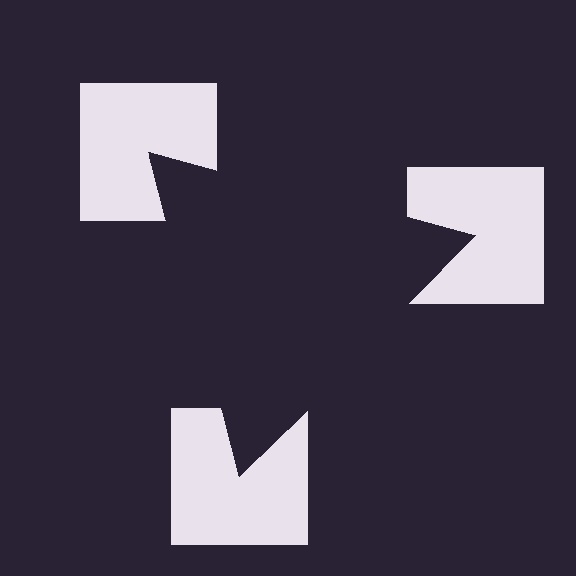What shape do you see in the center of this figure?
An illusory triangle — its edges are inferred from the aligned wedge cuts in the notched squares, not physically drawn.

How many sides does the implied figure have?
3 sides.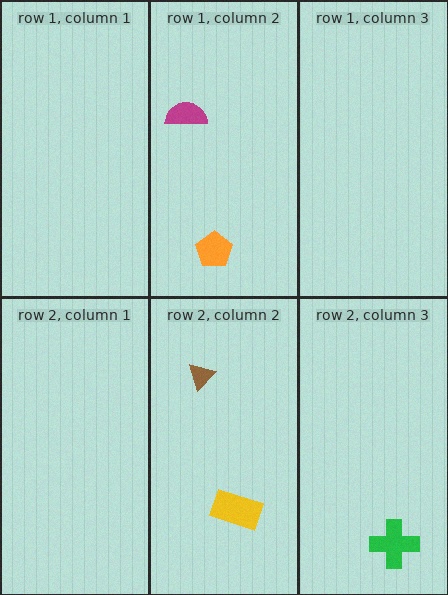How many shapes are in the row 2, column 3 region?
1.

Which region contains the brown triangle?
The row 2, column 2 region.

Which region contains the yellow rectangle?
The row 2, column 2 region.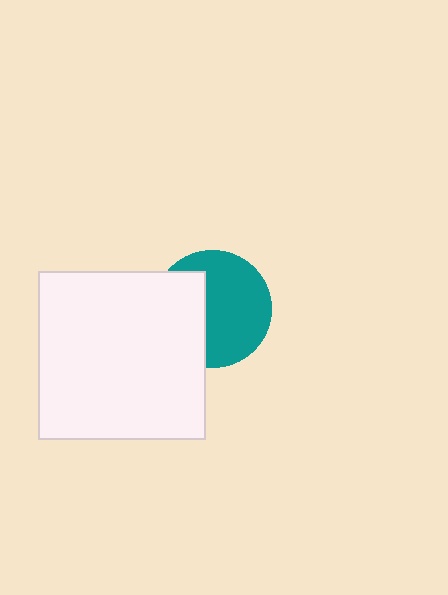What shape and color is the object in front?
The object in front is a white square.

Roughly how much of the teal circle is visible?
About half of it is visible (roughly 62%).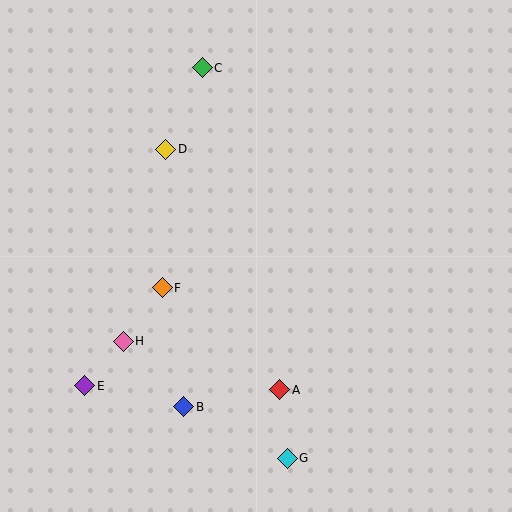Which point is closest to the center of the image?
Point F at (162, 288) is closest to the center.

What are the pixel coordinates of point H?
Point H is at (123, 341).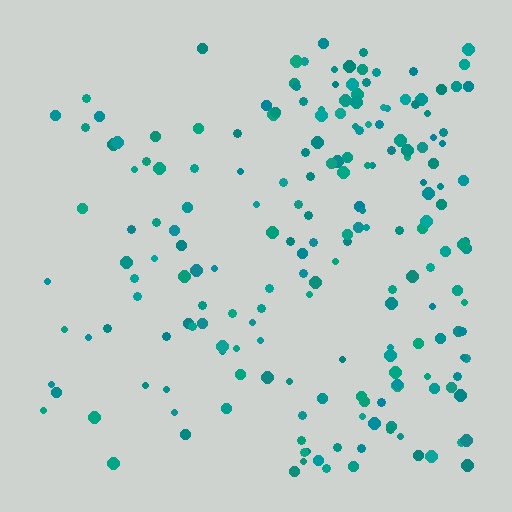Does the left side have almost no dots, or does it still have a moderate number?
Still a moderate number, just noticeably fewer than the right.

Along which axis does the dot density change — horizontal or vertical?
Horizontal.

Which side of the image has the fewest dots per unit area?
The left.